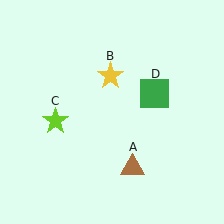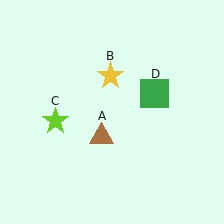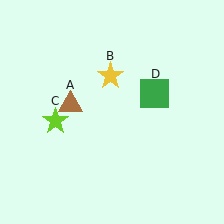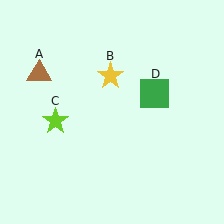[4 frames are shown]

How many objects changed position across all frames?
1 object changed position: brown triangle (object A).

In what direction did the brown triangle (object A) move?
The brown triangle (object A) moved up and to the left.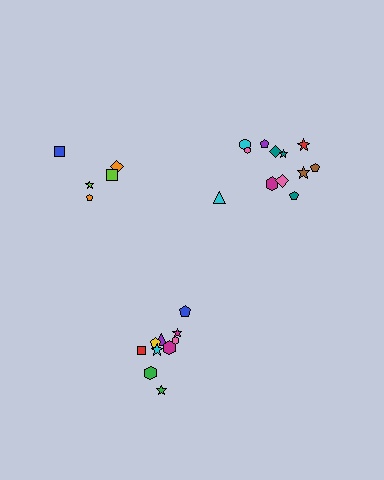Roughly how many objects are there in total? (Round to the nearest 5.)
Roughly 25 objects in total.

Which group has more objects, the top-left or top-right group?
The top-right group.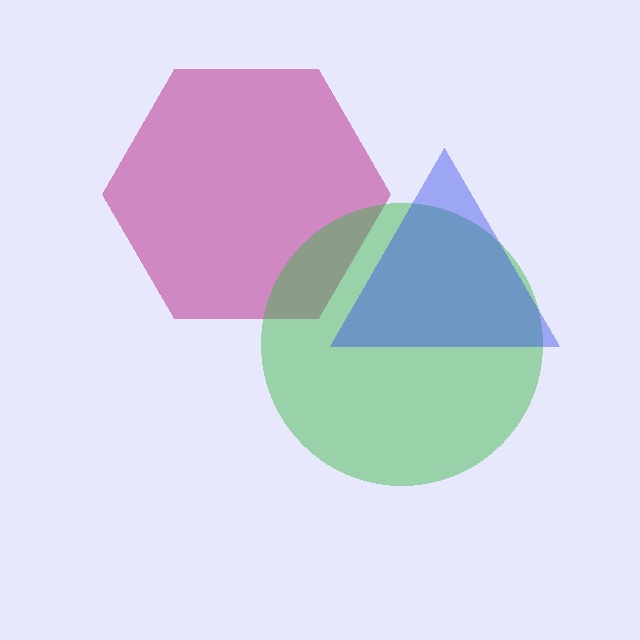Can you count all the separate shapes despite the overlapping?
Yes, there are 3 separate shapes.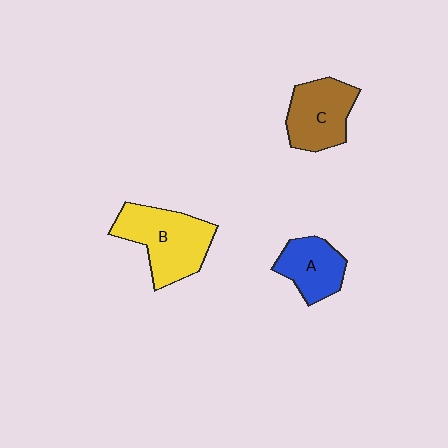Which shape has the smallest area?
Shape A (blue).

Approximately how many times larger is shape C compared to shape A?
Approximately 1.2 times.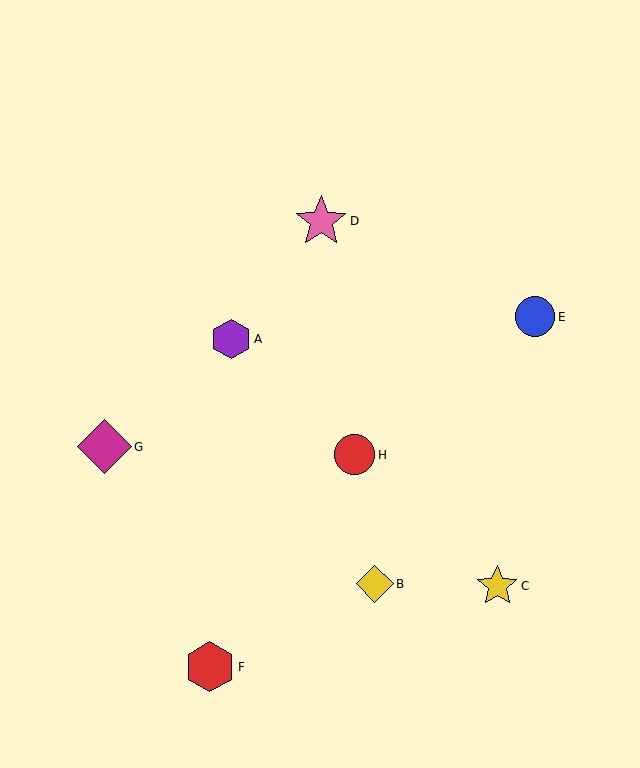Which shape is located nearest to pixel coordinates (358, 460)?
The red circle (labeled H) at (355, 455) is nearest to that location.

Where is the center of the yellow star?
The center of the yellow star is at (497, 586).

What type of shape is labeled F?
Shape F is a red hexagon.